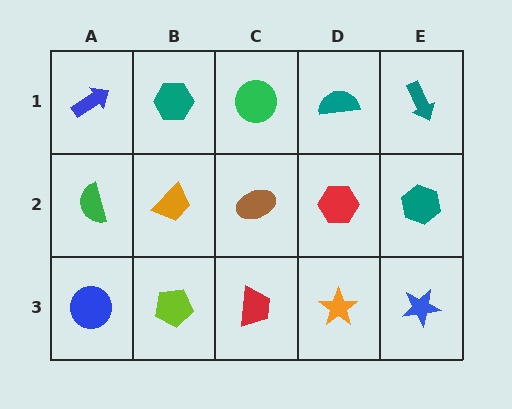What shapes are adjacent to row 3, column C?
A brown ellipse (row 2, column C), a lime pentagon (row 3, column B), an orange star (row 3, column D).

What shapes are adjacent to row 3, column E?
A teal hexagon (row 2, column E), an orange star (row 3, column D).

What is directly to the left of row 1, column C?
A teal hexagon.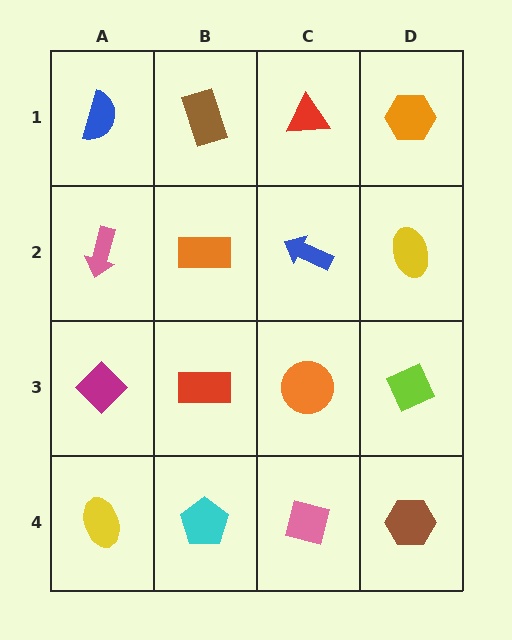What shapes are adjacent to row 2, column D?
An orange hexagon (row 1, column D), a lime diamond (row 3, column D), a blue arrow (row 2, column C).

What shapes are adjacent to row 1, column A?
A pink arrow (row 2, column A), a brown rectangle (row 1, column B).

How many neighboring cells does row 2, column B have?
4.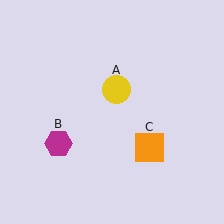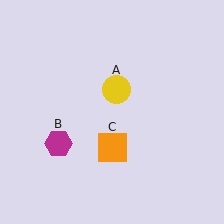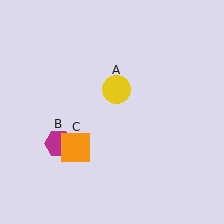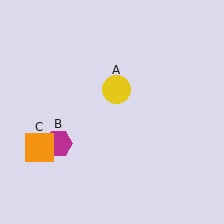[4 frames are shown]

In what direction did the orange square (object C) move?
The orange square (object C) moved left.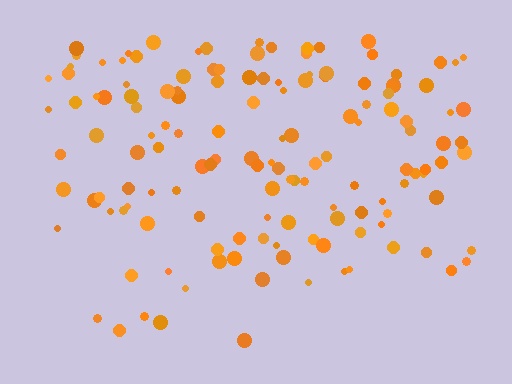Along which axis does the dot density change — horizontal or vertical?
Vertical.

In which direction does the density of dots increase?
From bottom to top, with the top side densest.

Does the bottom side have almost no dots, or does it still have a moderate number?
Still a moderate number, just noticeably fewer than the top.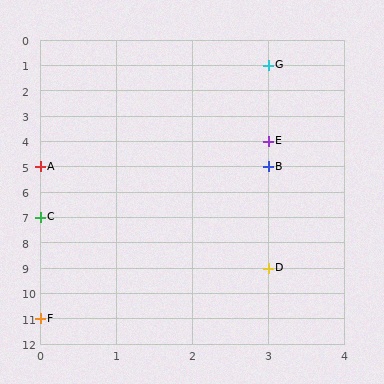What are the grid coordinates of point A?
Point A is at grid coordinates (0, 5).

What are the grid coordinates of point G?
Point G is at grid coordinates (3, 1).